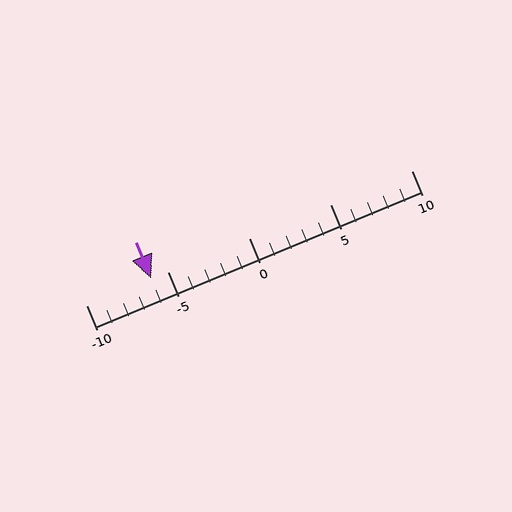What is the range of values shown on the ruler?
The ruler shows values from -10 to 10.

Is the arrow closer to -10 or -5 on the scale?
The arrow is closer to -5.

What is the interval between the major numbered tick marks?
The major tick marks are spaced 5 units apart.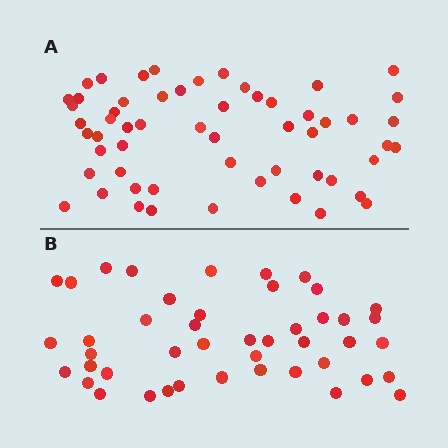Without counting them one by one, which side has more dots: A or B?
Region A (the top region) has more dots.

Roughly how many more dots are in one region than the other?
Region A has roughly 12 or so more dots than region B.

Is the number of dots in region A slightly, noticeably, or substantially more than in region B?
Region A has noticeably more, but not dramatically so. The ratio is roughly 1.3 to 1.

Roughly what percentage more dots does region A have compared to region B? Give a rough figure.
About 25% more.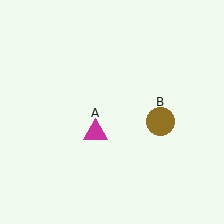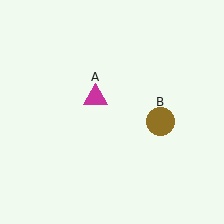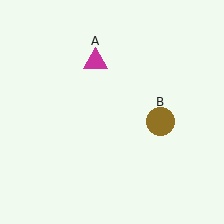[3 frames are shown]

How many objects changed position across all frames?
1 object changed position: magenta triangle (object A).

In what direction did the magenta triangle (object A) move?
The magenta triangle (object A) moved up.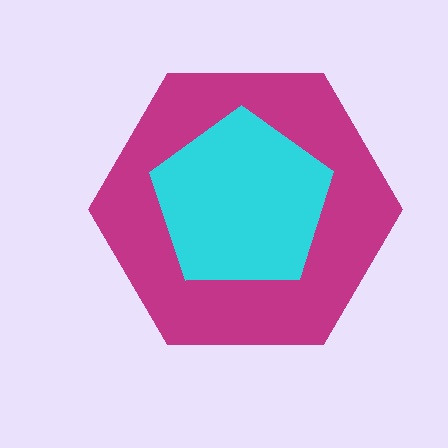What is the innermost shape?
The cyan pentagon.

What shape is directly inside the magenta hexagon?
The cyan pentagon.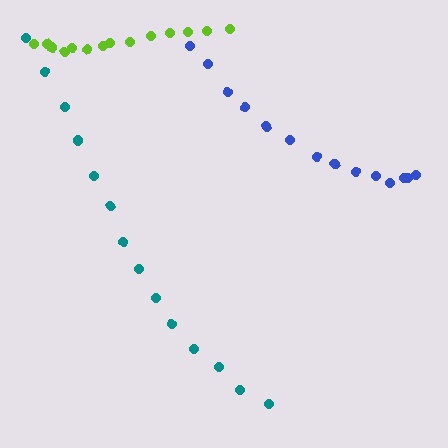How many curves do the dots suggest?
There are 3 distinct paths.